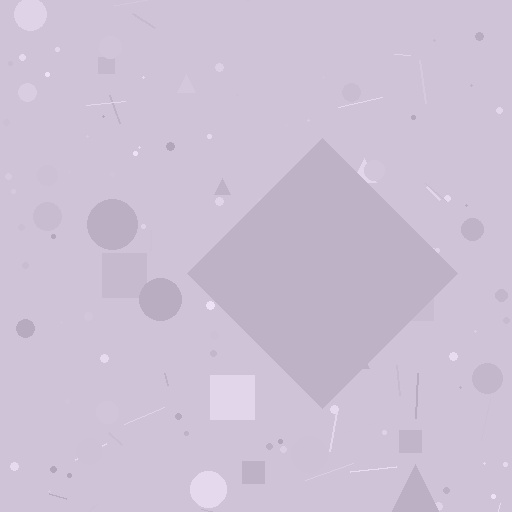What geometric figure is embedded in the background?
A diamond is embedded in the background.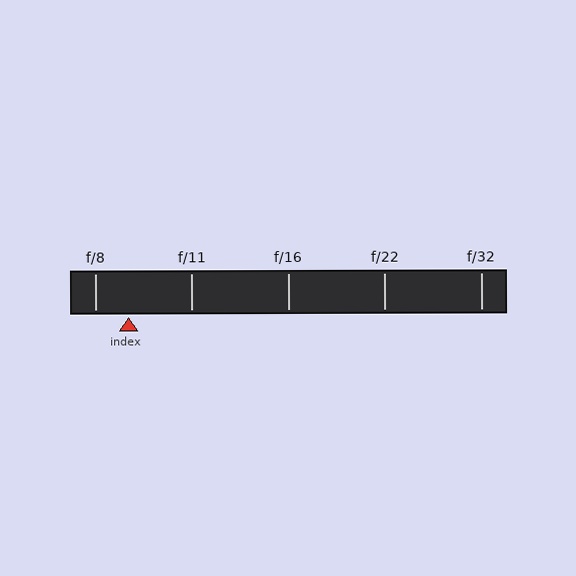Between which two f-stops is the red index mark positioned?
The index mark is between f/8 and f/11.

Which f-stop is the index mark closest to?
The index mark is closest to f/8.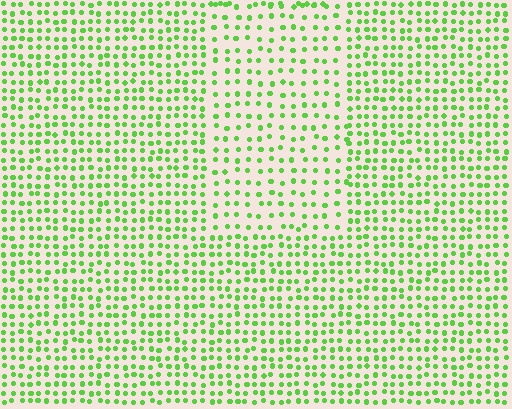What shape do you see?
I see a rectangle.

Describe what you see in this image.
The image contains small lime elements arranged at two different densities. A rectangle-shaped region is visible where the elements are less densely packed than the surrounding area.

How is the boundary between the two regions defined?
The boundary is defined by a change in element density (approximately 1.6x ratio). All elements are the same color, size, and shape.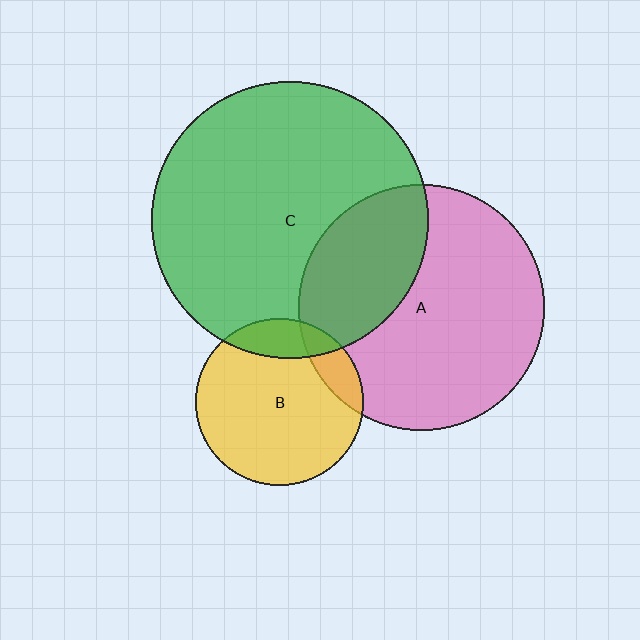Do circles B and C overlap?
Yes.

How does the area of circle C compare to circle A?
Approximately 1.3 times.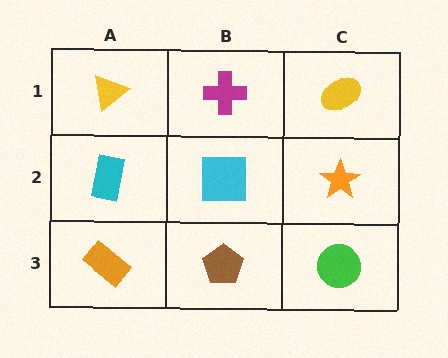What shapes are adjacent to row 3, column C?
An orange star (row 2, column C), a brown pentagon (row 3, column B).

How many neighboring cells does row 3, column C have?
2.